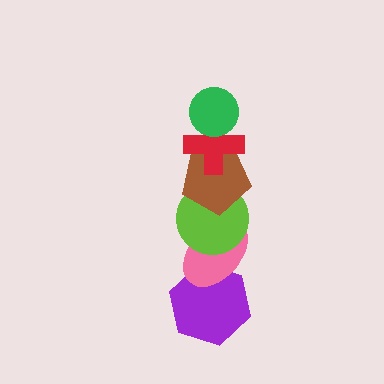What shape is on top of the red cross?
The green circle is on top of the red cross.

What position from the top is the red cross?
The red cross is 2nd from the top.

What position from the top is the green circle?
The green circle is 1st from the top.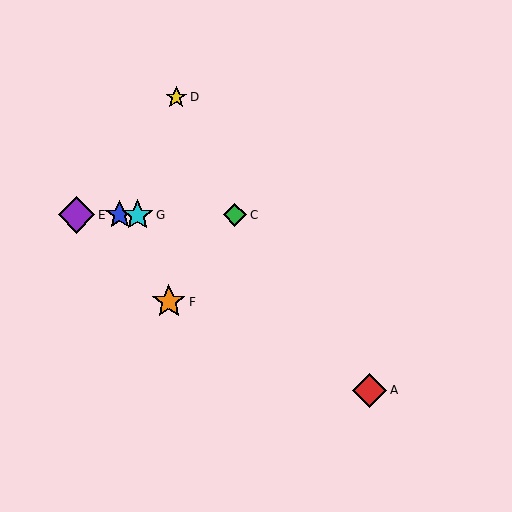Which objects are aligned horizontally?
Objects B, C, E, G are aligned horizontally.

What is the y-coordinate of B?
Object B is at y≈215.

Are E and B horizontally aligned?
Yes, both are at y≈215.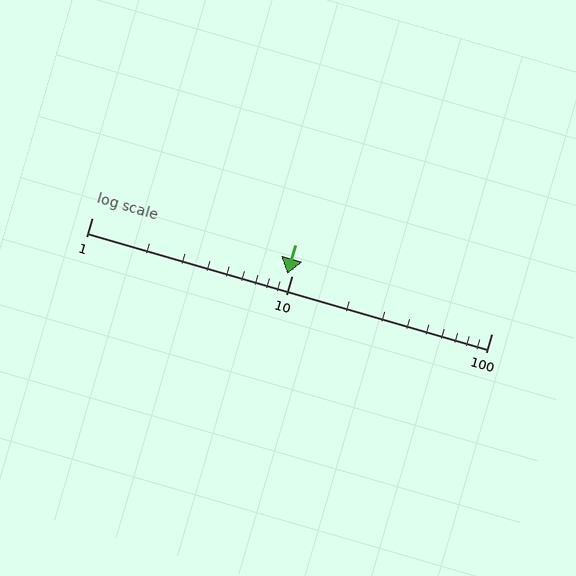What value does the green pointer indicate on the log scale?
The pointer indicates approximately 9.5.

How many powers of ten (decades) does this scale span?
The scale spans 2 decades, from 1 to 100.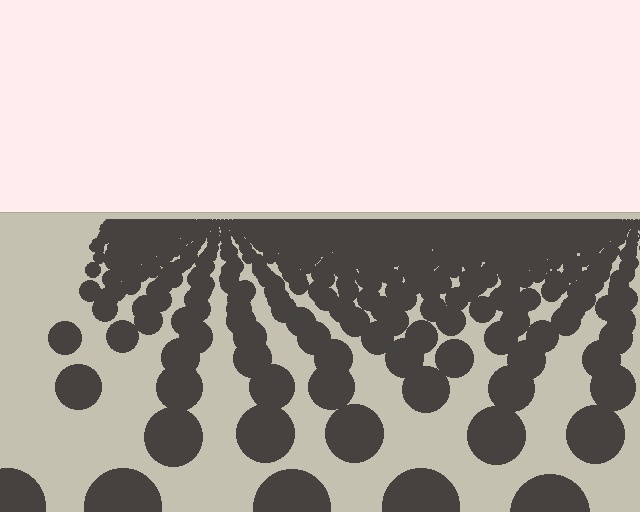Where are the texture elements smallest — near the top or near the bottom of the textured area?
Near the top.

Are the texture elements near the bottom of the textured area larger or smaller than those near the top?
Larger. Near the bottom, elements are closer to the viewer and appear at a bigger on-screen size.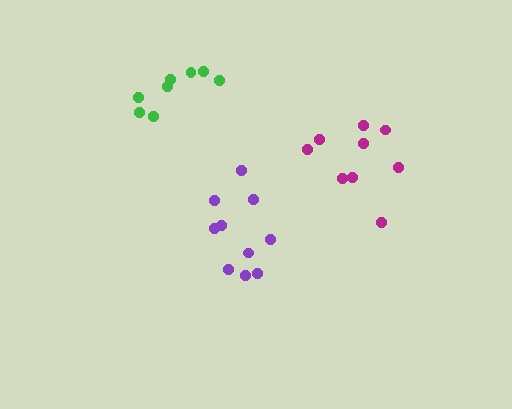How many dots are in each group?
Group 1: 10 dots, Group 2: 8 dots, Group 3: 9 dots (27 total).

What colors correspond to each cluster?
The clusters are colored: purple, green, magenta.